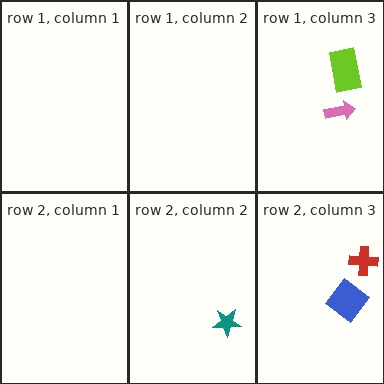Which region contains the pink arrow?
The row 1, column 3 region.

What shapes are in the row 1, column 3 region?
The pink arrow, the lime rectangle.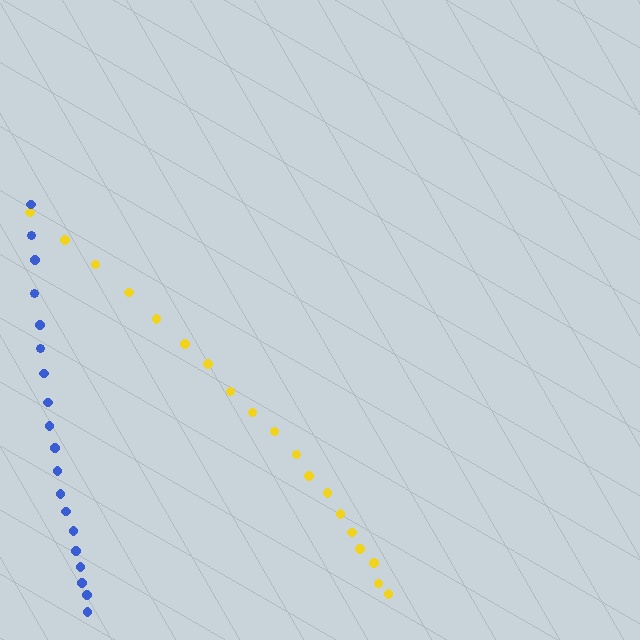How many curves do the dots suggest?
There are 2 distinct paths.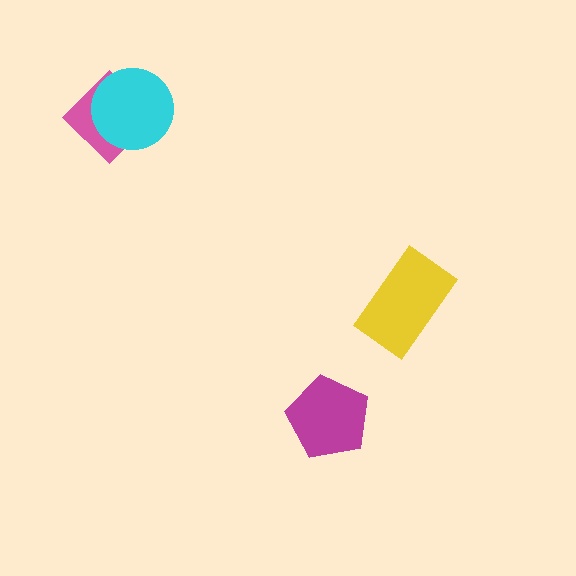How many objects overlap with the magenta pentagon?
0 objects overlap with the magenta pentagon.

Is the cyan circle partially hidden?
No, no other shape covers it.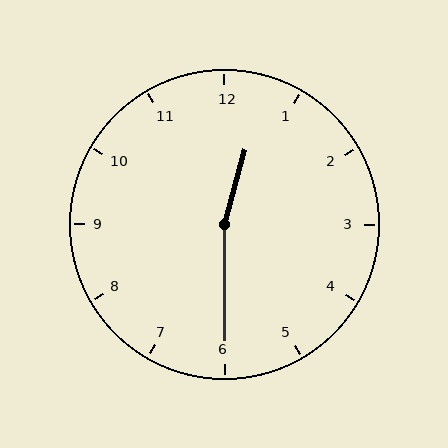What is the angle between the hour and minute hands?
Approximately 165 degrees.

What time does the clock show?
12:30.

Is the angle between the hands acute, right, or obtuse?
It is obtuse.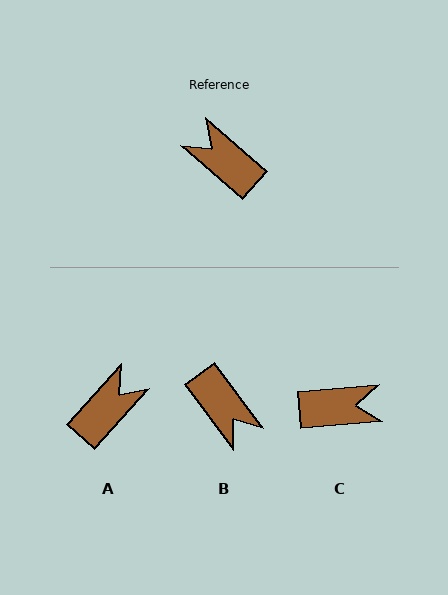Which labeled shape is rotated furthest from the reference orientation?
B, about 168 degrees away.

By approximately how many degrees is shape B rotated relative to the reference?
Approximately 168 degrees counter-clockwise.